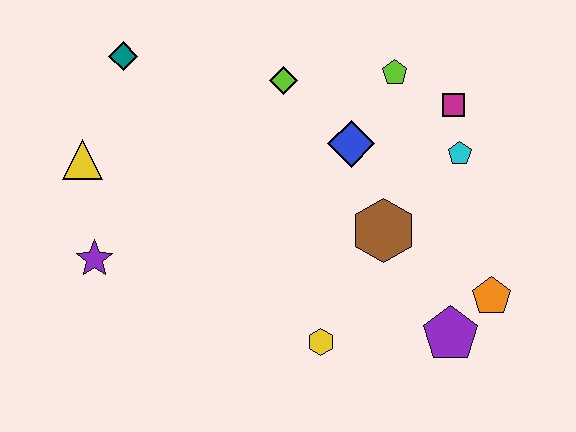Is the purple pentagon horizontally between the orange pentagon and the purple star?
Yes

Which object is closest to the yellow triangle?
The purple star is closest to the yellow triangle.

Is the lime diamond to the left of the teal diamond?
No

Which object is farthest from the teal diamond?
The orange pentagon is farthest from the teal diamond.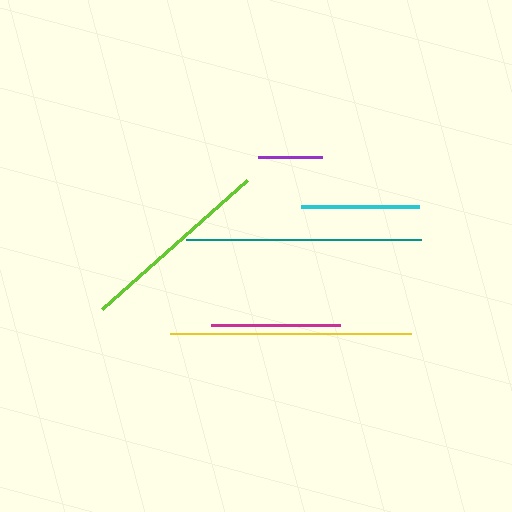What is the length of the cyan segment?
The cyan segment is approximately 118 pixels long.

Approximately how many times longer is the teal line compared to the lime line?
The teal line is approximately 1.2 times the length of the lime line.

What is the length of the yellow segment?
The yellow segment is approximately 241 pixels long.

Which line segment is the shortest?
The purple line is the shortest at approximately 64 pixels.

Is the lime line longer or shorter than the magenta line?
The lime line is longer than the magenta line.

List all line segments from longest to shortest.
From longest to shortest: yellow, teal, lime, magenta, cyan, purple.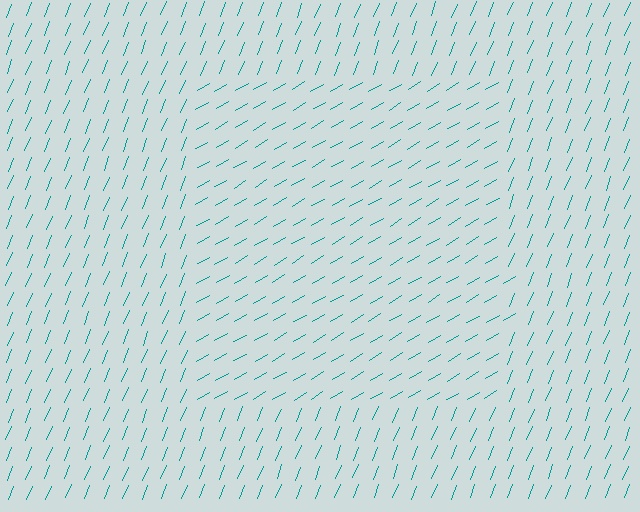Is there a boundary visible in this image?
Yes, there is a texture boundary formed by a change in line orientation.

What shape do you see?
I see a rectangle.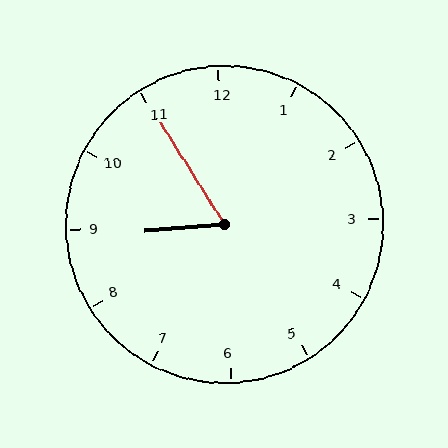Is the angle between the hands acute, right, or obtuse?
It is acute.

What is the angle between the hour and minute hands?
Approximately 62 degrees.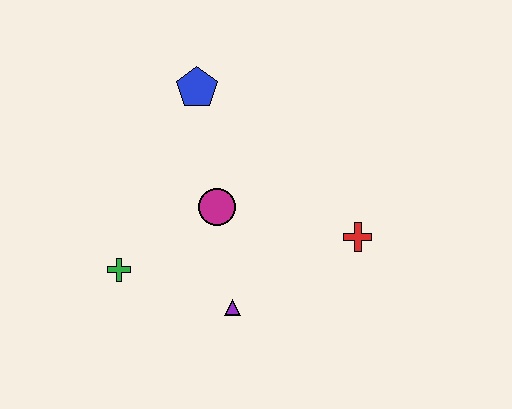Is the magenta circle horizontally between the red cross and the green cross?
Yes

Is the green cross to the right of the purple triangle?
No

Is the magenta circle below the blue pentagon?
Yes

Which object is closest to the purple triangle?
The magenta circle is closest to the purple triangle.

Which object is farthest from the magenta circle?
The red cross is farthest from the magenta circle.